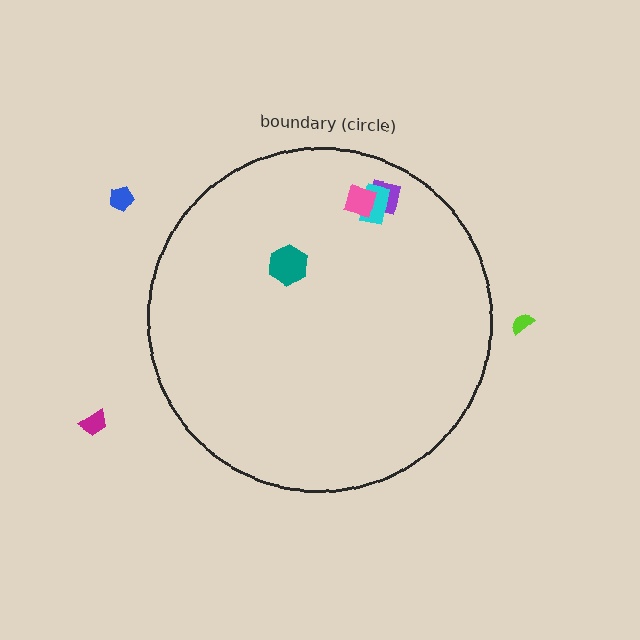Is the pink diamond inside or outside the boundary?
Inside.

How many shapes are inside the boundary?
4 inside, 3 outside.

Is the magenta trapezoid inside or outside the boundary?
Outside.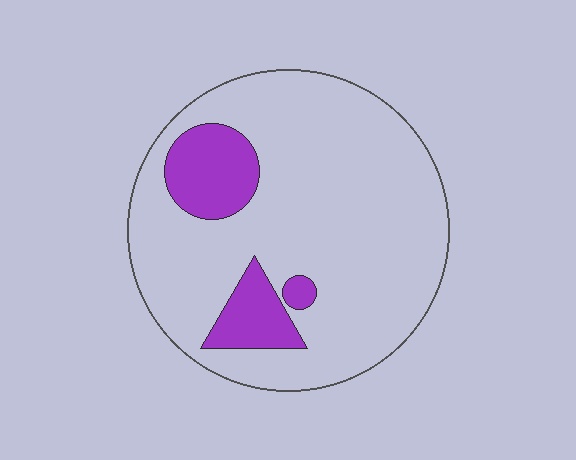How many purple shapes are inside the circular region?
3.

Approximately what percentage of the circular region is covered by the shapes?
Approximately 15%.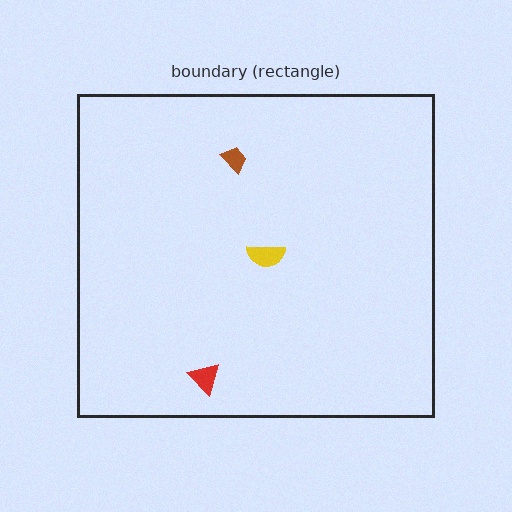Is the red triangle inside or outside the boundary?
Inside.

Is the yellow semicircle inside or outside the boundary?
Inside.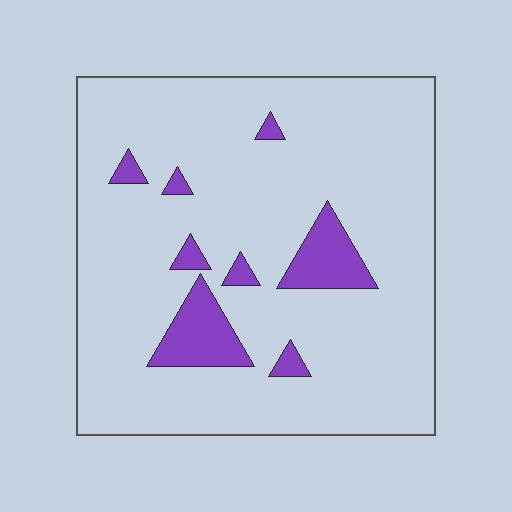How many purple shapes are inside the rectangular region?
8.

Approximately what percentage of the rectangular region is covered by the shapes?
Approximately 10%.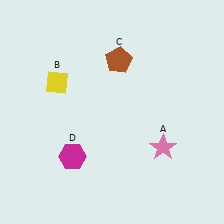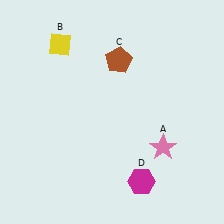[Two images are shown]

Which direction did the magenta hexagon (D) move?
The magenta hexagon (D) moved right.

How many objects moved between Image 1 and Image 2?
2 objects moved between the two images.